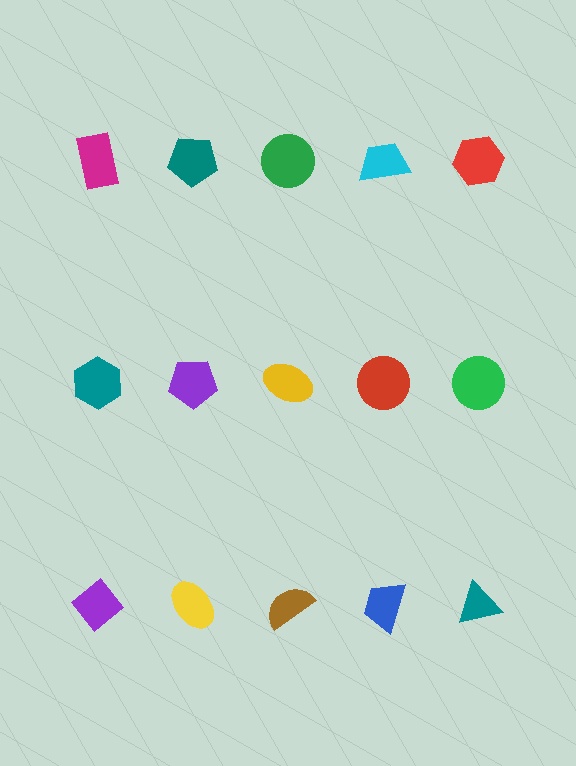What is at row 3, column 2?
A yellow ellipse.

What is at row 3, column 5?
A teal triangle.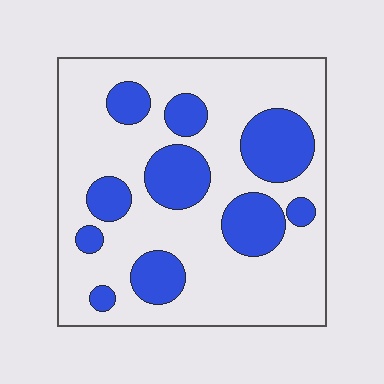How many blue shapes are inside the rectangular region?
10.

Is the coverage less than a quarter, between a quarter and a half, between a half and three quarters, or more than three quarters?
Between a quarter and a half.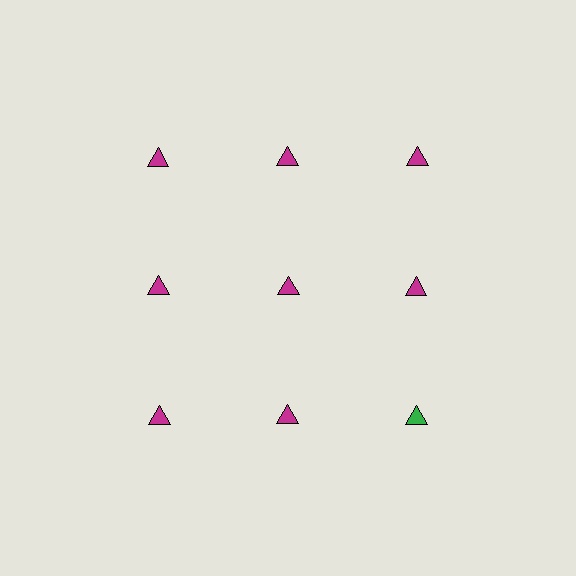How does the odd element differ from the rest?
It has a different color: green instead of magenta.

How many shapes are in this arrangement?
There are 9 shapes arranged in a grid pattern.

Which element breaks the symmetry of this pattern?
The green triangle in the third row, center column breaks the symmetry. All other shapes are magenta triangles.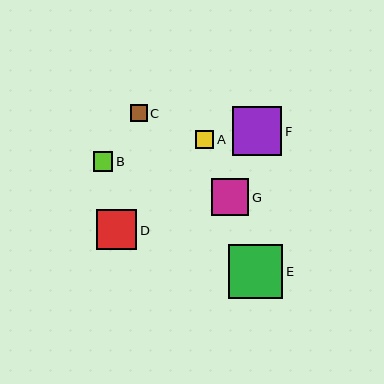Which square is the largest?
Square E is the largest with a size of approximately 55 pixels.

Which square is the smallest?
Square C is the smallest with a size of approximately 17 pixels.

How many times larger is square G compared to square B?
Square G is approximately 1.9 times the size of square B.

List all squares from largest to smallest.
From largest to smallest: E, F, D, G, B, A, C.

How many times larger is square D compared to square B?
Square D is approximately 2.1 times the size of square B.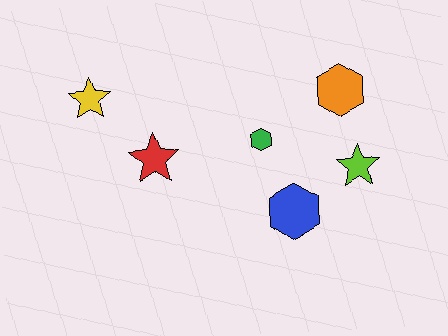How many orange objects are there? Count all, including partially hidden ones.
There is 1 orange object.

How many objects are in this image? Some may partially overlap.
There are 6 objects.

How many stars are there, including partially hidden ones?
There are 3 stars.